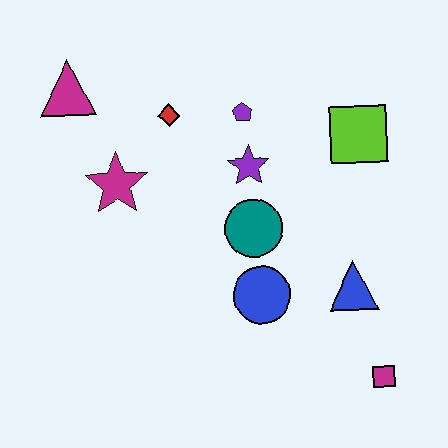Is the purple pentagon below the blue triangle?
No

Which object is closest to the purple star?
The purple pentagon is closest to the purple star.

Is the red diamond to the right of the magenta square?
No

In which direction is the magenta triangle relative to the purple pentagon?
The magenta triangle is to the left of the purple pentagon.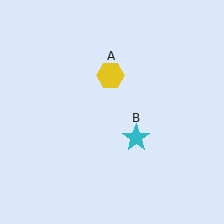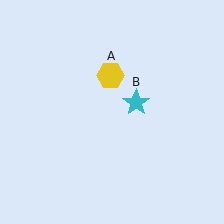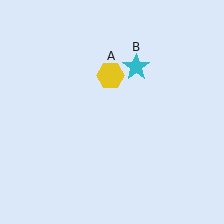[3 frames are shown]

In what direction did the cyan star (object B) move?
The cyan star (object B) moved up.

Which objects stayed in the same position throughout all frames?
Yellow hexagon (object A) remained stationary.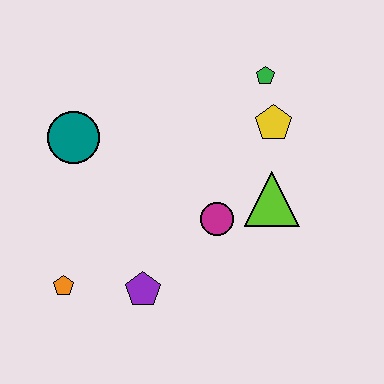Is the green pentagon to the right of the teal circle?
Yes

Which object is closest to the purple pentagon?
The orange pentagon is closest to the purple pentagon.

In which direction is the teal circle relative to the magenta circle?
The teal circle is to the left of the magenta circle.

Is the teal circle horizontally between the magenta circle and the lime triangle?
No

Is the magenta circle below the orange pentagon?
No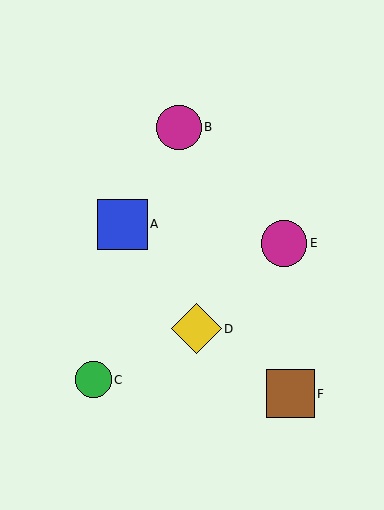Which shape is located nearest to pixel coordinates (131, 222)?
The blue square (labeled A) at (122, 224) is nearest to that location.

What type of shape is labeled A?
Shape A is a blue square.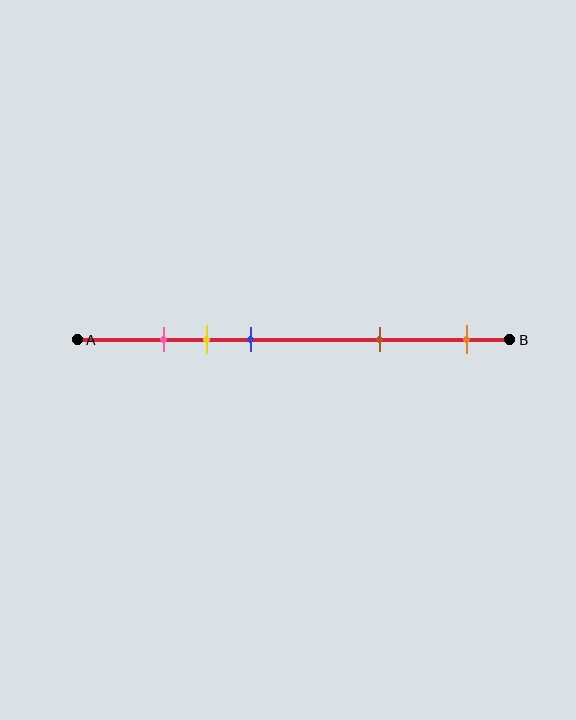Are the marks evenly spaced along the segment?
No, the marks are not evenly spaced.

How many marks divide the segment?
There are 5 marks dividing the segment.